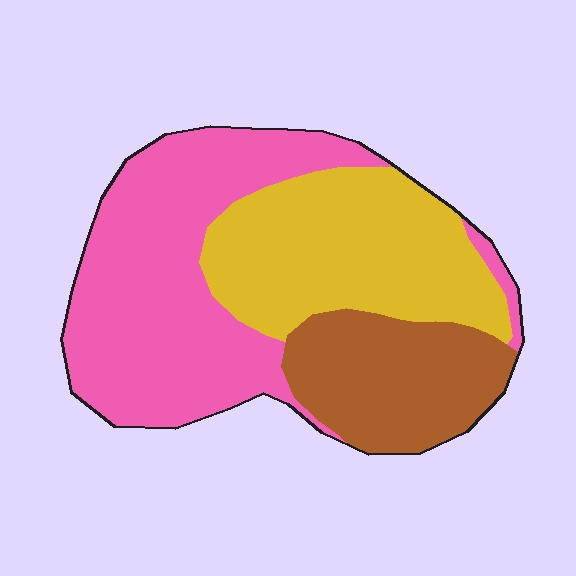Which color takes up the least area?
Brown, at roughly 20%.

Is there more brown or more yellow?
Yellow.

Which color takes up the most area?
Pink, at roughly 45%.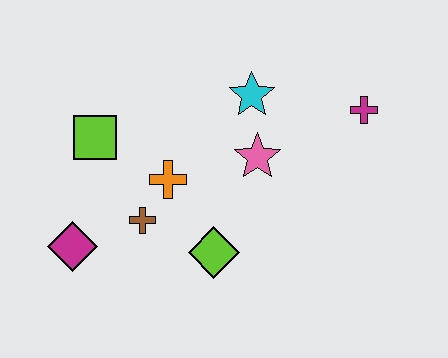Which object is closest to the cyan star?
The pink star is closest to the cyan star.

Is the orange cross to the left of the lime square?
No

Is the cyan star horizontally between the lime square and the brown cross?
No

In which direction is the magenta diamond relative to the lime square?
The magenta diamond is below the lime square.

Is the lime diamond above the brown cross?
No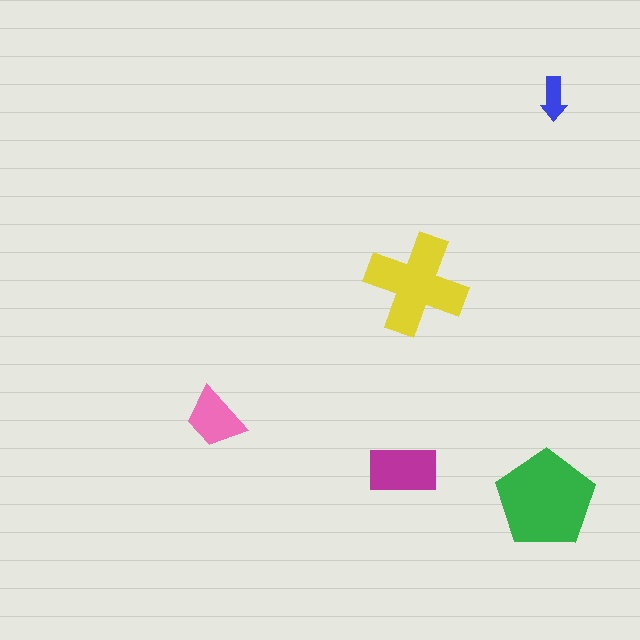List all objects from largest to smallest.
The green pentagon, the yellow cross, the magenta rectangle, the pink trapezoid, the blue arrow.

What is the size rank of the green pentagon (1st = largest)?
1st.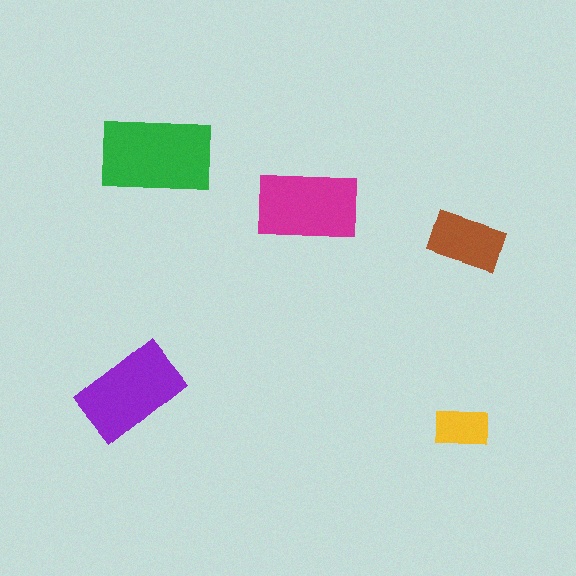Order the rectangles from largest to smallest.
the green one, the purple one, the magenta one, the brown one, the yellow one.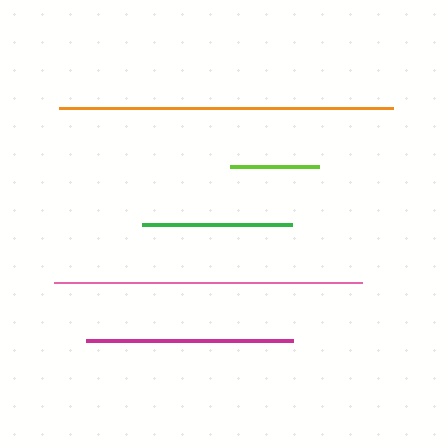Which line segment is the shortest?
The lime line is the shortest at approximately 89 pixels.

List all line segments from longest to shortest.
From longest to shortest: orange, pink, magenta, green, lime.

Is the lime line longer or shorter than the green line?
The green line is longer than the lime line.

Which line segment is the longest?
The orange line is the longest at approximately 334 pixels.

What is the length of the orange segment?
The orange segment is approximately 334 pixels long.